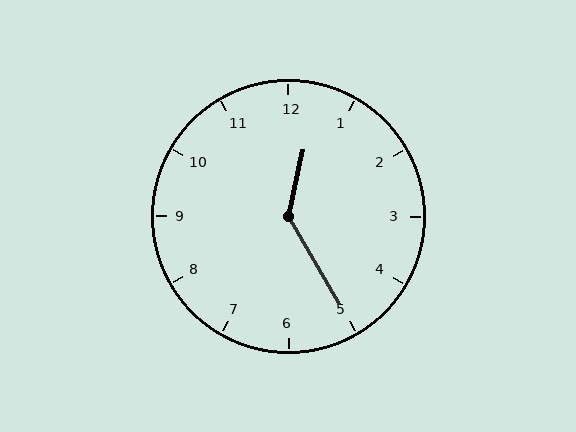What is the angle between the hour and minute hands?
Approximately 138 degrees.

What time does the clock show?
12:25.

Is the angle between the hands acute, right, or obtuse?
It is obtuse.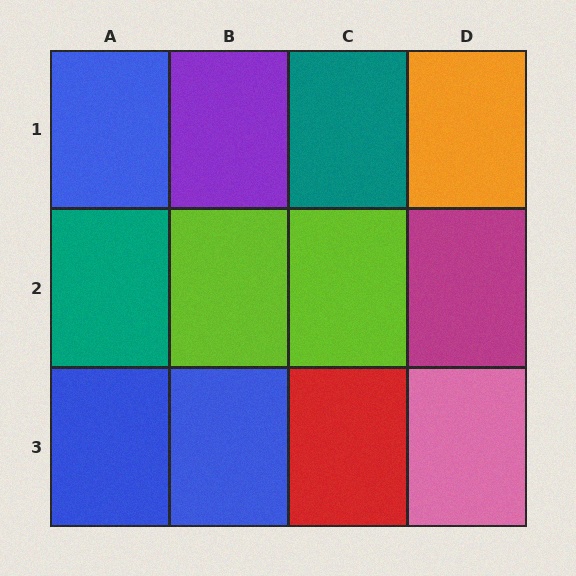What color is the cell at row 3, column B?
Blue.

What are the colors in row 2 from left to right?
Teal, lime, lime, magenta.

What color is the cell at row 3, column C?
Red.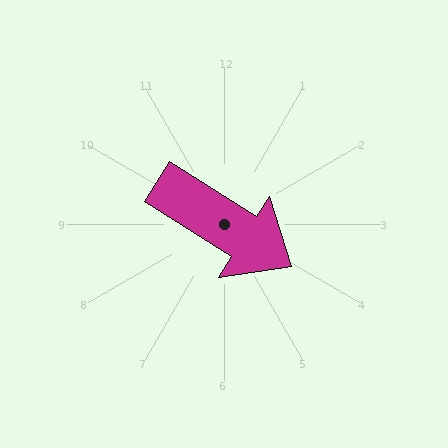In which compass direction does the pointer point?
Southeast.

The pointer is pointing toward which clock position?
Roughly 4 o'clock.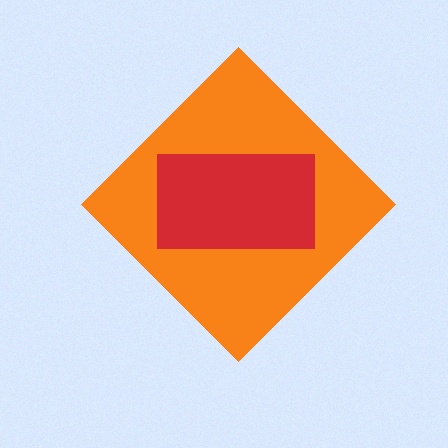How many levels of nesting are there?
2.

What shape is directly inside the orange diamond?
The red rectangle.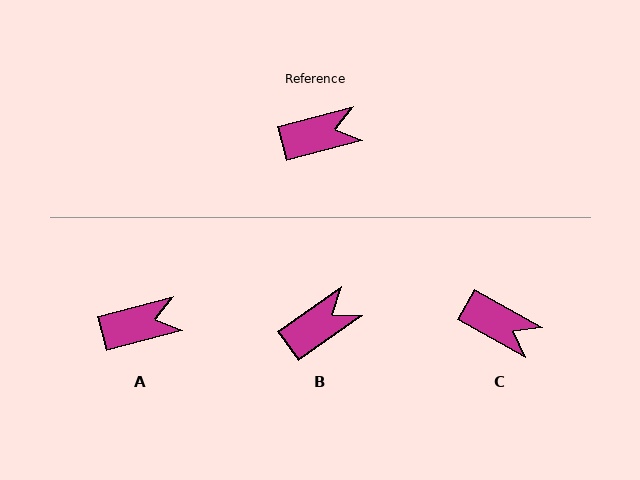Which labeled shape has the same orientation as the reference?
A.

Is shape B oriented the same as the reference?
No, it is off by about 20 degrees.